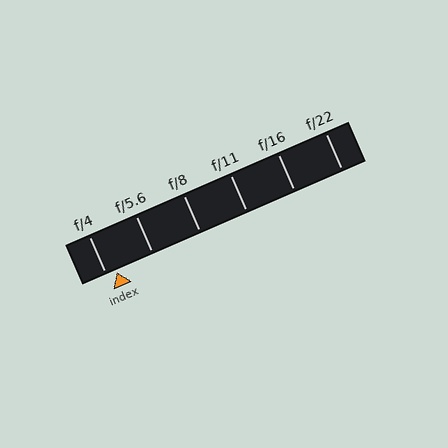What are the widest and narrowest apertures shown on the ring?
The widest aperture shown is f/4 and the narrowest is f/22.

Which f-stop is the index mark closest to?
The index mark is closest to f/4.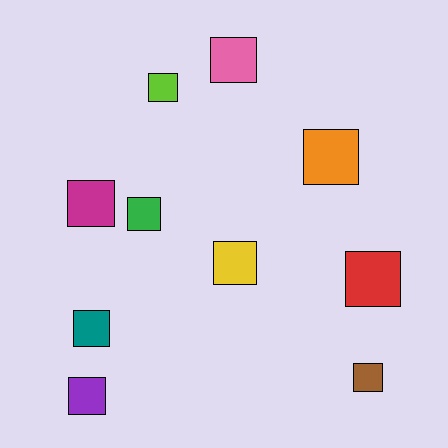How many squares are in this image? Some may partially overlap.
There are 10 squares.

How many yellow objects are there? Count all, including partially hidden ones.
There is 1 yellow object.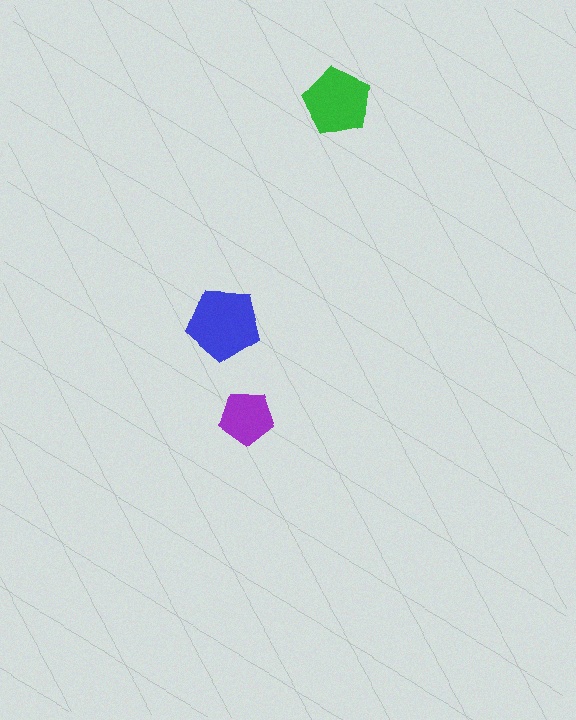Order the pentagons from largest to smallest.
the blue one, the green one, the purple one.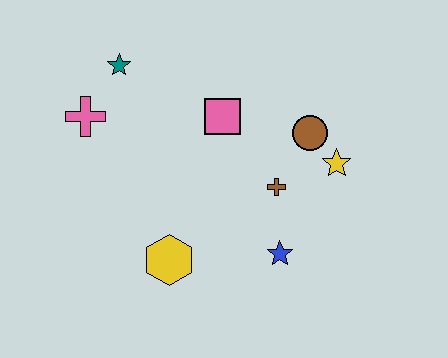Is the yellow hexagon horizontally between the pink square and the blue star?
No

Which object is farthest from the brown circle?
The pink cross is farthest from the brown circle.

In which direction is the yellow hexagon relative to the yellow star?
The yellow hexagon is to the left of the yellow star.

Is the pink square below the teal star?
Yes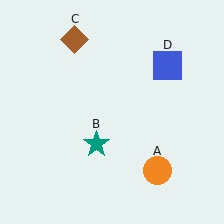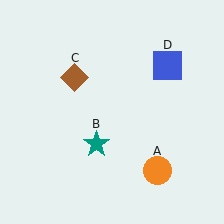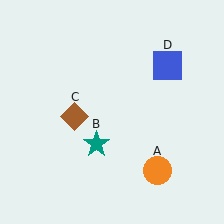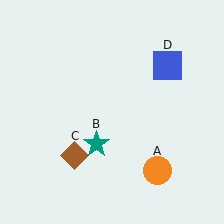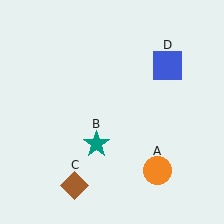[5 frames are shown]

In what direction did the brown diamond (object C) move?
The brown diamond (object C) moved down.